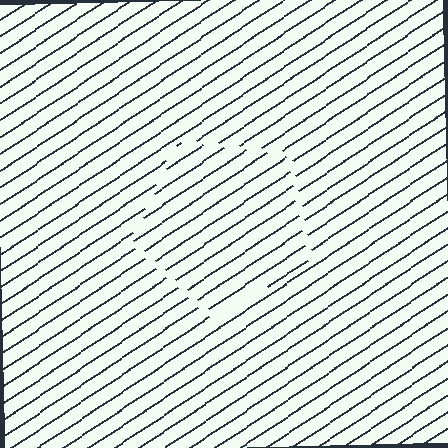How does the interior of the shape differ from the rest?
The interior of the shape contains the same grating, shifted by half a period — the contour is defined by the phase discontinuity where line-ends from the inner and outer gratings abut.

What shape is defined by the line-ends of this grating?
An illusory pentagon. The interior of the shape contains the same grating, shifted by half a period — the contour is defined by the phase discontinuity where line-ends from the inner and outer gratings abut.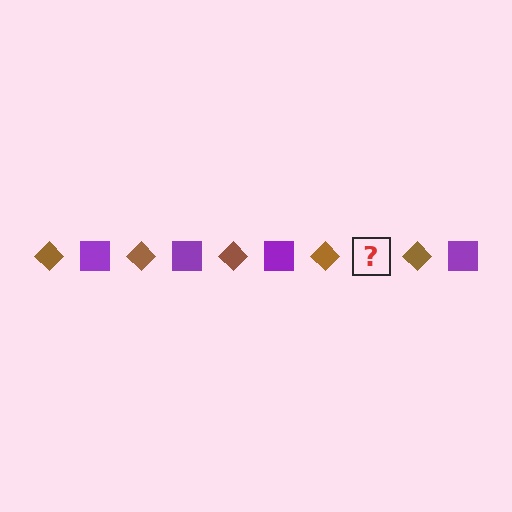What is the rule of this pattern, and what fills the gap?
The rule is that the pattern alternates between brown diamond and purple square. The gap should be filled with a purple square.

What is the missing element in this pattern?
The missing element is a purple square.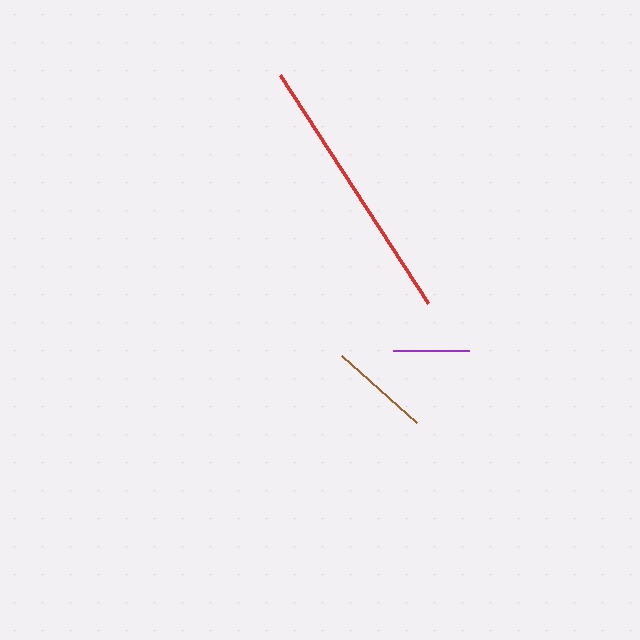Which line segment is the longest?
The red line is the longest at approximately 272 pixels.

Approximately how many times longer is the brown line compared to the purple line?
The brown line is approximately 1.3 times the length of the purple line.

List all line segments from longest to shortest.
From longest to shortest: red, brown, purple.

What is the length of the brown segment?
The brown segment is approximately 101 pixels long.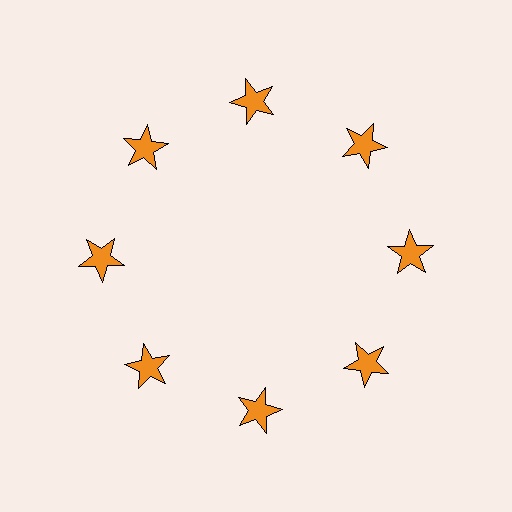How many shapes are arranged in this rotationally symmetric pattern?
There are 8 shapes, arranged in 8 groups of 1.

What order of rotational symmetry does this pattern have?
This pattern has 8-fold rotational symmetry.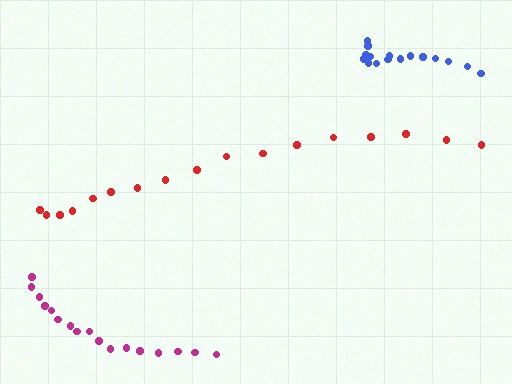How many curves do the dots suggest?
There are 3 distinct paths.